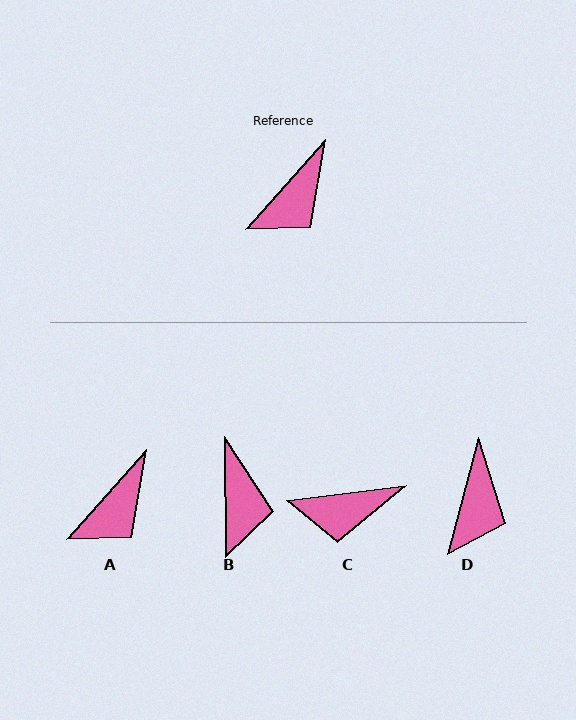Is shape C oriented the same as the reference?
No, it is off by about 41 degrees.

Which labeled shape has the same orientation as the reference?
A.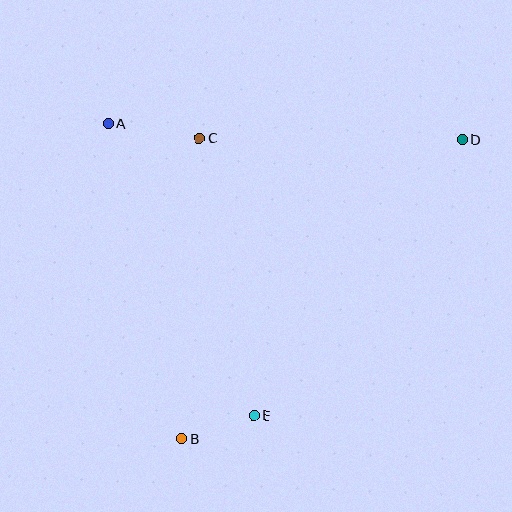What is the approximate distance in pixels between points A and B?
The distance between A and B is approximately 323 pixels.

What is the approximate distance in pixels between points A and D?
The distance between A and D is approximately 354 pixels.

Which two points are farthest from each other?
Points B and D are farthest from each other.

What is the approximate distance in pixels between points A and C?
The distance between A and C is approximately 92 pixels.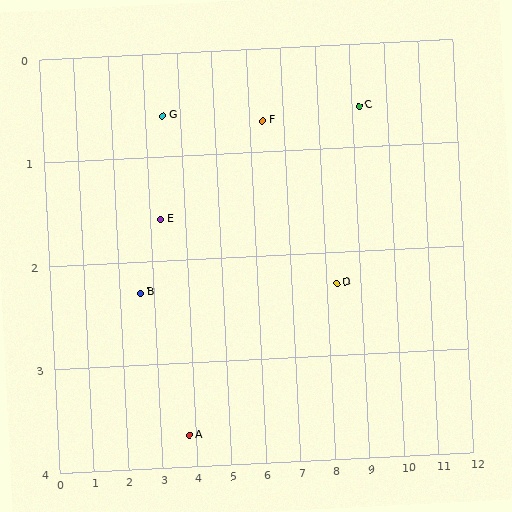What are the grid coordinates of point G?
Point G is at approximately (3.5, 0.6).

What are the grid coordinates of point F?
Point F is at approximately (6.4, 0.7).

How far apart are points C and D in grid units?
Points C and D are about 1.9 grid units apart.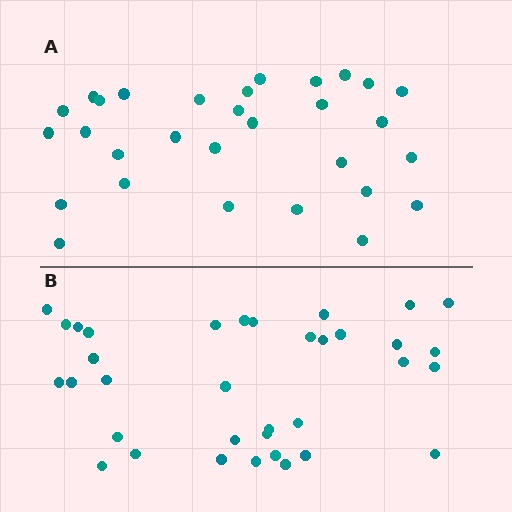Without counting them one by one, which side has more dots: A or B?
Region B (the bottom region) has more dots.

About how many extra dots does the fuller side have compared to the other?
Region B has about 5 more dots than region A.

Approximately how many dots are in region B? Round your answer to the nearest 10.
About 40 dots. (The exact count is 35, which rounds to 40.)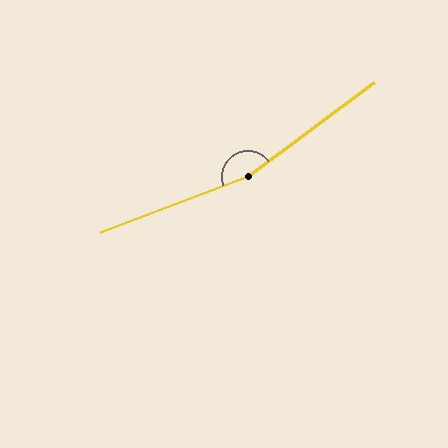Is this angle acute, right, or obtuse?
It is obtuse.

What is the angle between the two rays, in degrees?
Approximately 164 degrees.